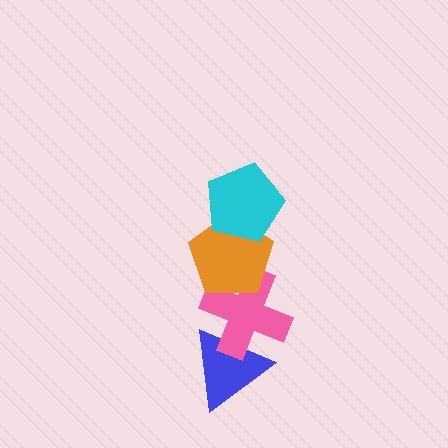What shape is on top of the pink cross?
The orange pentagon is on top of the pink cross.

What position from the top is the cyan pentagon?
The cyan pentagon is 1st from the top.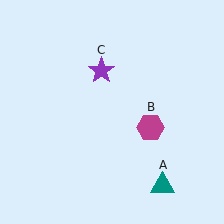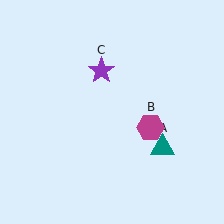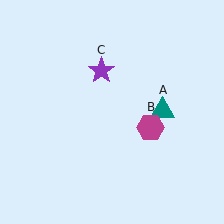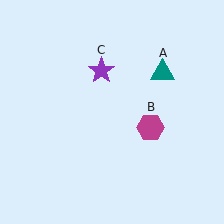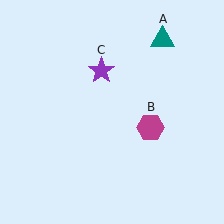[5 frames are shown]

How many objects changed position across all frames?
1 object changed position: teal triangle (object A).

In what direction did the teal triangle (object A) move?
The teal triangle (object A) moved up.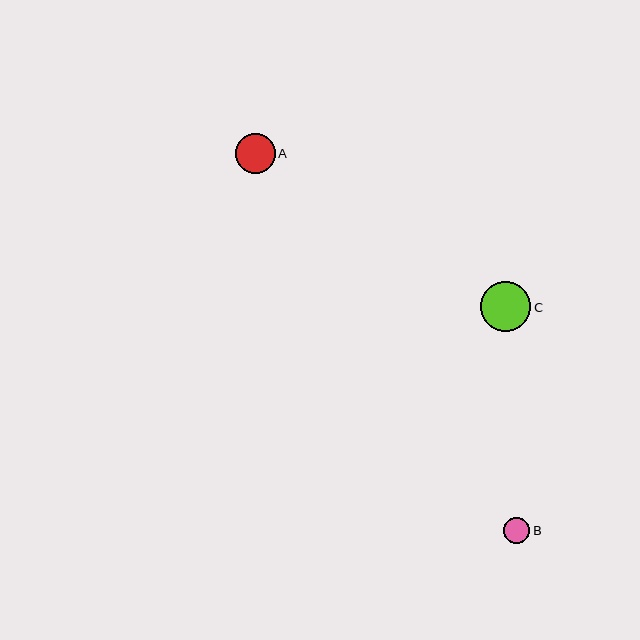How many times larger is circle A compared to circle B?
Circle A is approximately 1.5 times the size of circle B.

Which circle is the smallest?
Circle B is the smallest with a size of approximately 26 pixels.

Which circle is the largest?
Circle C is the largest with a size of approximately 50 pixels.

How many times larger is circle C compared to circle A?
Circle C is approximately 1.2 times the size of circle A.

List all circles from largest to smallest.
From largest to smallest: C, A, B.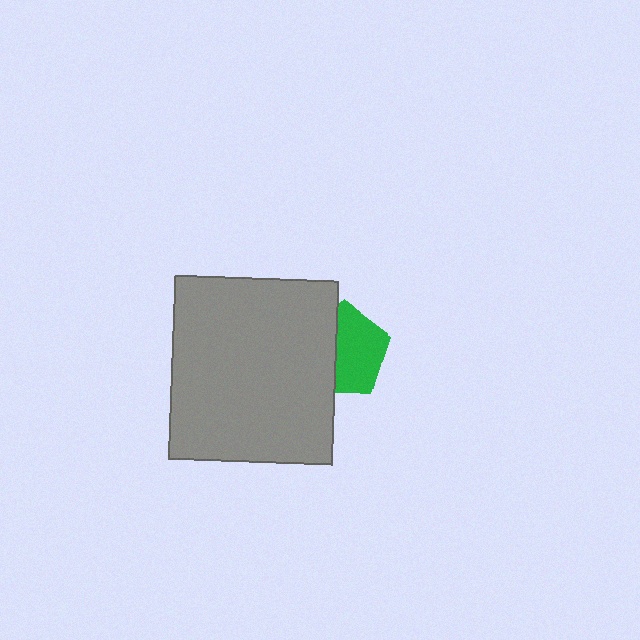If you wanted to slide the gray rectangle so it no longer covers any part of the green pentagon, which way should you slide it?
Slide it left — that is the most direct way to separate the two shapes.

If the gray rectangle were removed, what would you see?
You would see the complete green pentagon.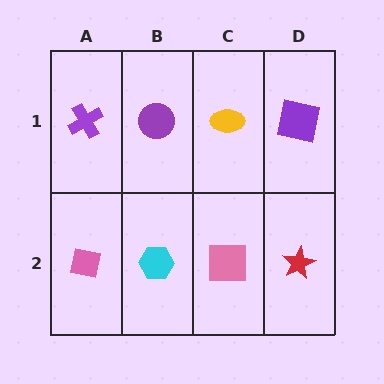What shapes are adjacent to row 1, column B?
A cyan hexagon (row 2, column B), a purple cross (row 1, column A), a yellow ellipse (row 1, column C).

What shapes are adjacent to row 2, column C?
A yellow ellipse (row 1, column C), a cyan hexagon (row 2, column B), a red star (row 2, column D).